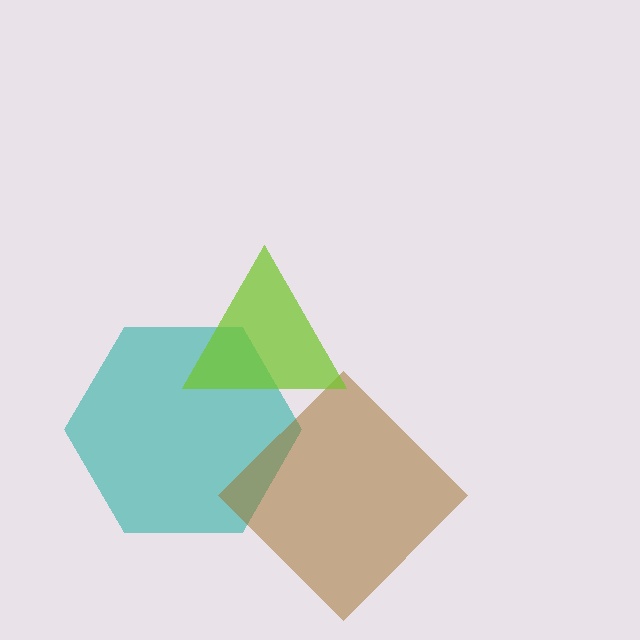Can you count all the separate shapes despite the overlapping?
Yes, there are 3 separate shapes.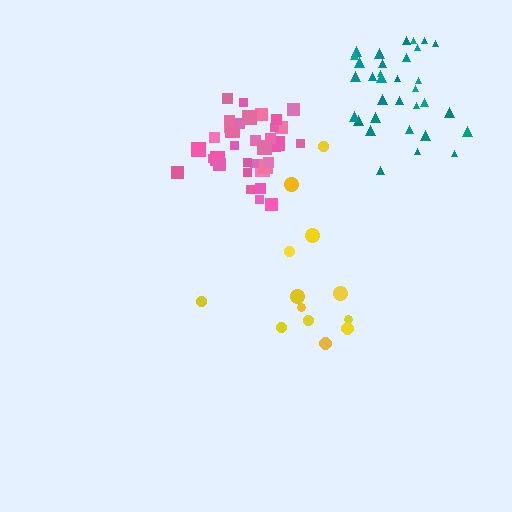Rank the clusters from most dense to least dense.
pink, teal, yellow.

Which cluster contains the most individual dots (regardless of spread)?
Pink (35).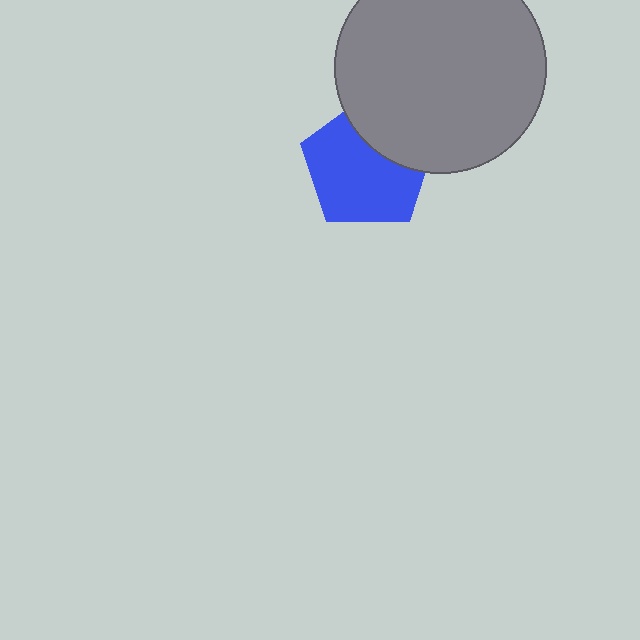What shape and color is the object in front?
The object in front is a gray circle.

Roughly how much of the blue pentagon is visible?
Most of it is visible (roughly 70%).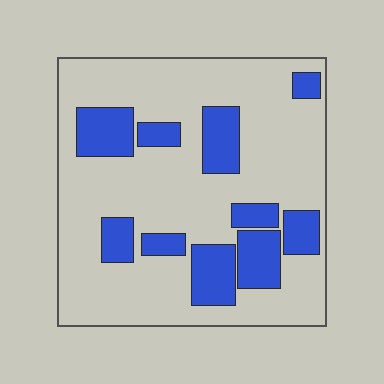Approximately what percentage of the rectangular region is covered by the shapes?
Approximately 25%.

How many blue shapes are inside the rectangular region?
10.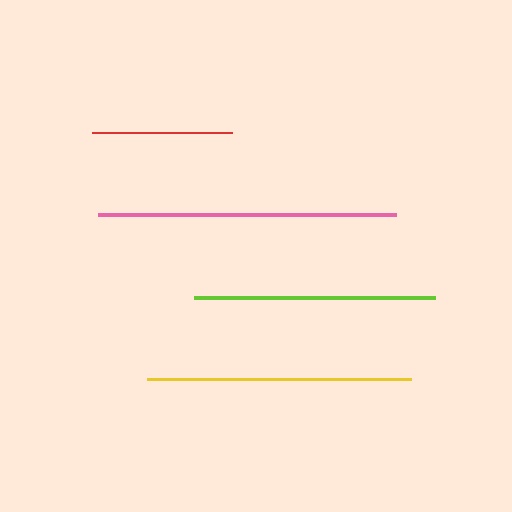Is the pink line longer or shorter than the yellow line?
The pink line is longer than the yellow line.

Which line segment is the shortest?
The red line is the shortest at approximately 139 pixels.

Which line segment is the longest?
The pink line is the longest at approximately 297 pixels.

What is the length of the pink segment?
The pink segment is approximately 297 pixels long.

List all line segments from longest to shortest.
From longest to shortest: pink, yellow, lime, red.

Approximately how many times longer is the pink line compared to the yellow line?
The pink line is approximately 1.1 times the length of the yellow line.